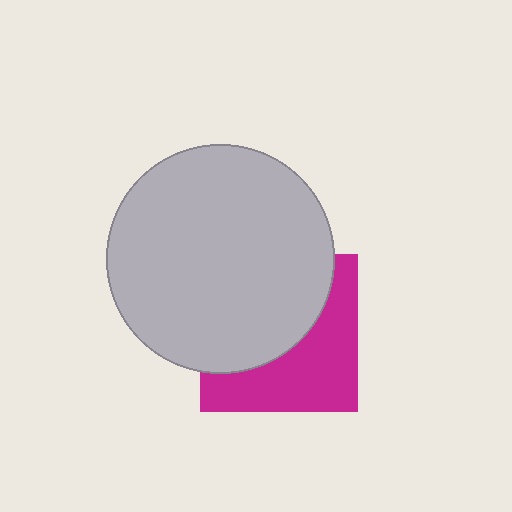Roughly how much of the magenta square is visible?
About half of it is visible (roughly 46%).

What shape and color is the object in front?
The object in front is a light gray circle.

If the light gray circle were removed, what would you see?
You would see the complete magenta square.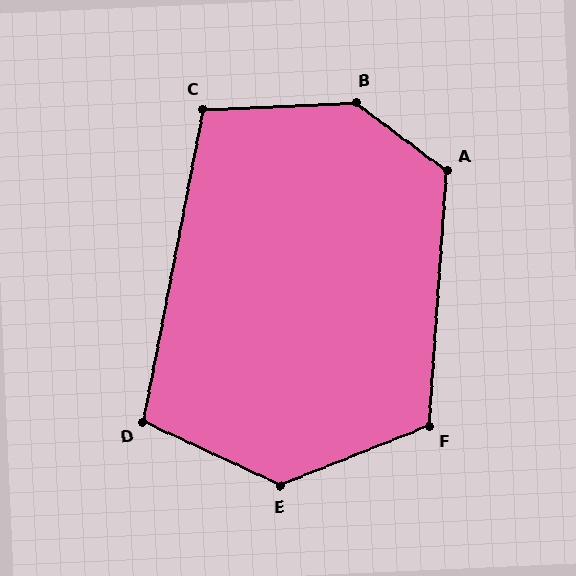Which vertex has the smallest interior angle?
C, at approximately 104 degrees.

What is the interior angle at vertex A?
Approximately 123 degrees (obtuse).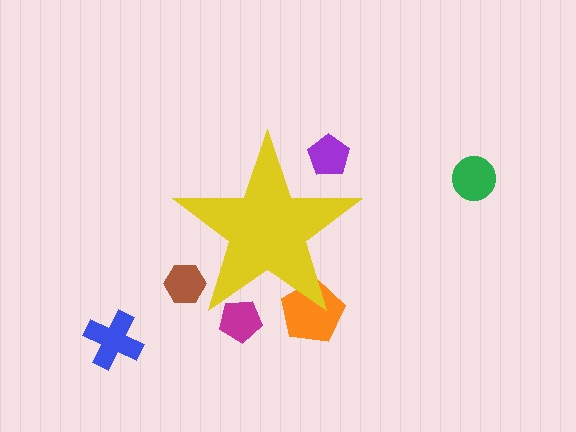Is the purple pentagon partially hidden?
Yes, the purple pentagon is partially hidden behind the yellow star.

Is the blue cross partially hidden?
No, the blue cross is fully visible.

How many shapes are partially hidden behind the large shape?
4 shapes are partially hidden.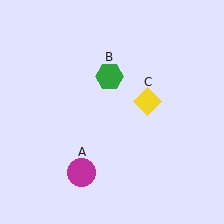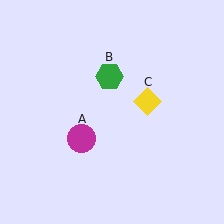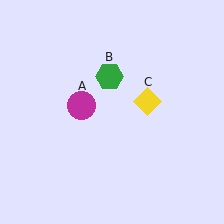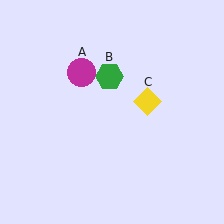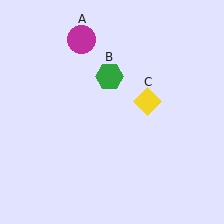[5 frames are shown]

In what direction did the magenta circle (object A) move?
The magenta circle (object A) moved up.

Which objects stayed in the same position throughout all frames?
Green hexagon (object B) and yellow diamond (object C) remained stationary.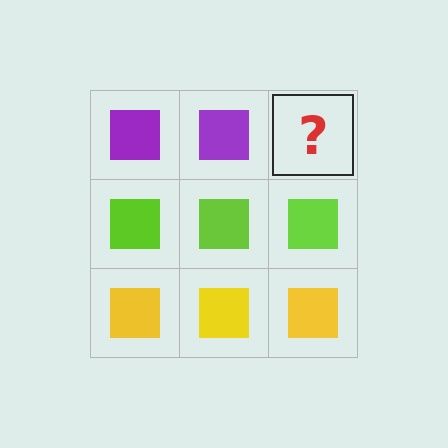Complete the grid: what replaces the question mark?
The question mark should be replaced with a purple square.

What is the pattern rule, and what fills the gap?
The rule is that each row has a consistent color. The gap should be filled with a purple square.